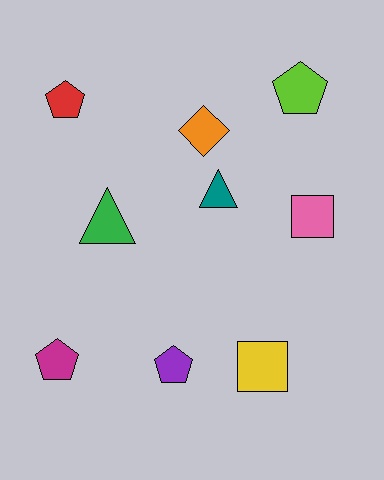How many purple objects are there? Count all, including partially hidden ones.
There is 1 purple object.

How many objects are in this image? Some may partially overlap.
There are 9 objects.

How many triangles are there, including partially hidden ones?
There are 2 triangles.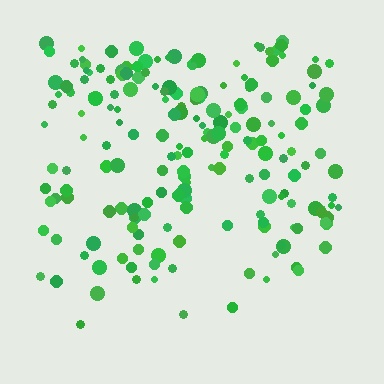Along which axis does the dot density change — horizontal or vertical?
Vertical.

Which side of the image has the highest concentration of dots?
The top.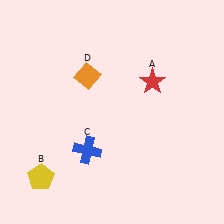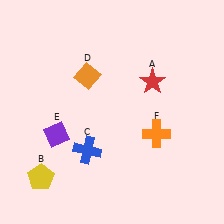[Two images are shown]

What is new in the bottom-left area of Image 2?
A purple diamond (E) was added in the bottom-left area of Image 2.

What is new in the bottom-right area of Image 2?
An orange cross (F) was added in the bottom-right area of Image 2.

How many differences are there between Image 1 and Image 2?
There are 2 differences between the two images.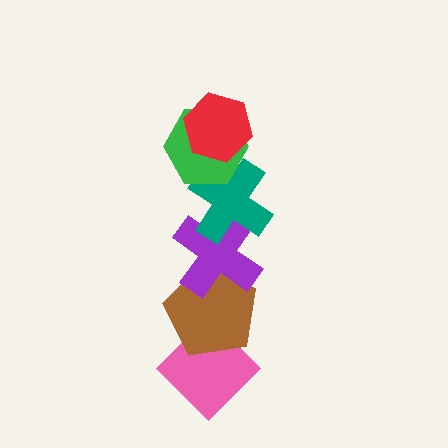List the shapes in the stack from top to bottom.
From top to bottom: the red hexagon, the green hexagon, the teal cross, the purple cross, the brown pentagon, the pink diamond.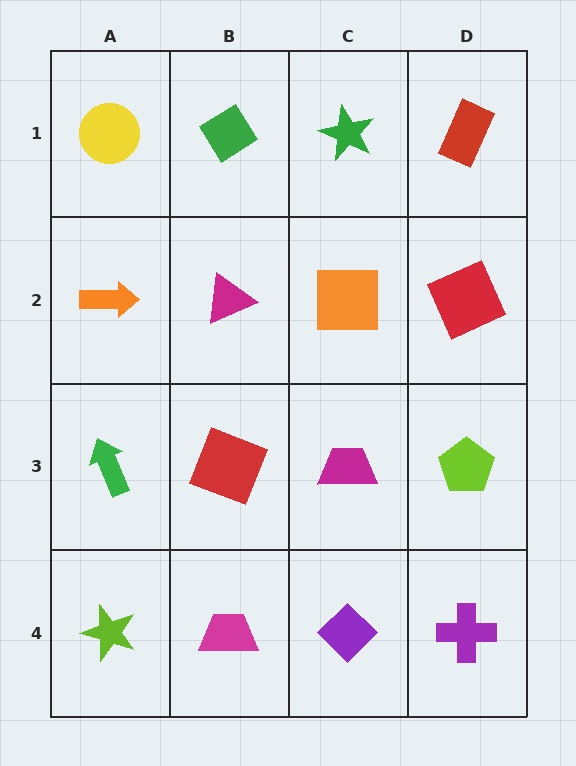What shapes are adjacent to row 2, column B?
A green diamond (row 1, column B), a red square (row 3, column B), an orange arrow (row 2, column A), an orange square (row 2, column C).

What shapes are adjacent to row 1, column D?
A red square (row 2, column D), a green star (row 1, column C).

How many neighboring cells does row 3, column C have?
4.